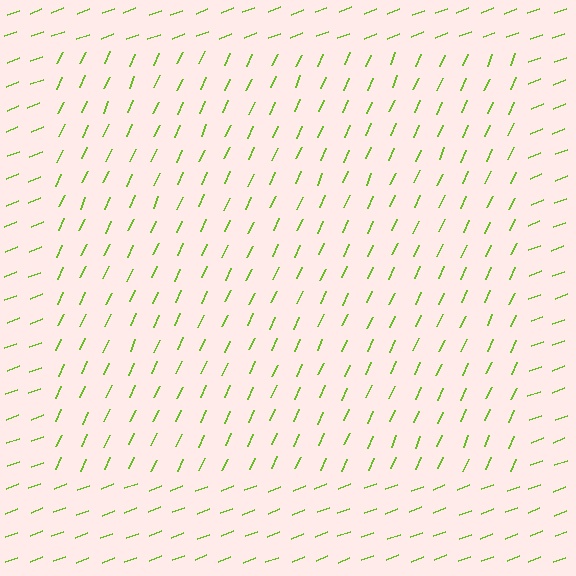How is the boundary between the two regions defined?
The boundary is defined purely by a change in line orientation (approximately 45 degrees difference). All lines are the same color and thickness.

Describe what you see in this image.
The image is filled with small lime line segments. A rectangle region in the image has lines oriented differently from the surrounding lines, creating a visible texture boundary.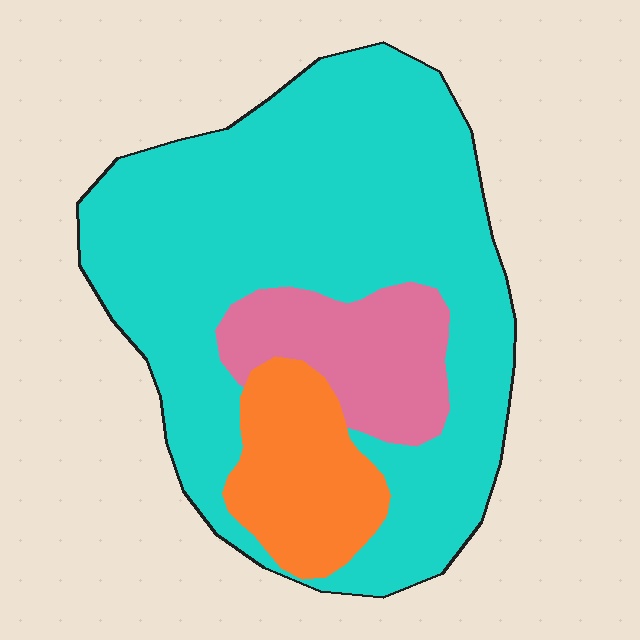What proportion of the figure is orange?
Orange takes up about one eighth (1/8) of the figure.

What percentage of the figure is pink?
Pink takes up about one eighth (1/8) of the figure.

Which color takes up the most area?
Cyan, at roughly 70%.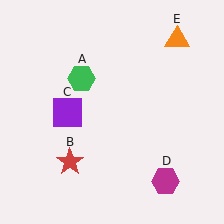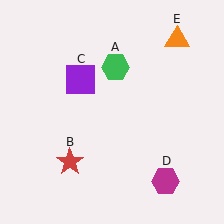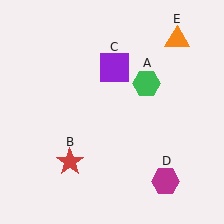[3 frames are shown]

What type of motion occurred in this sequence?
The green hexagon (object A), purple square (object C) rotated clockwise around the center of the scene.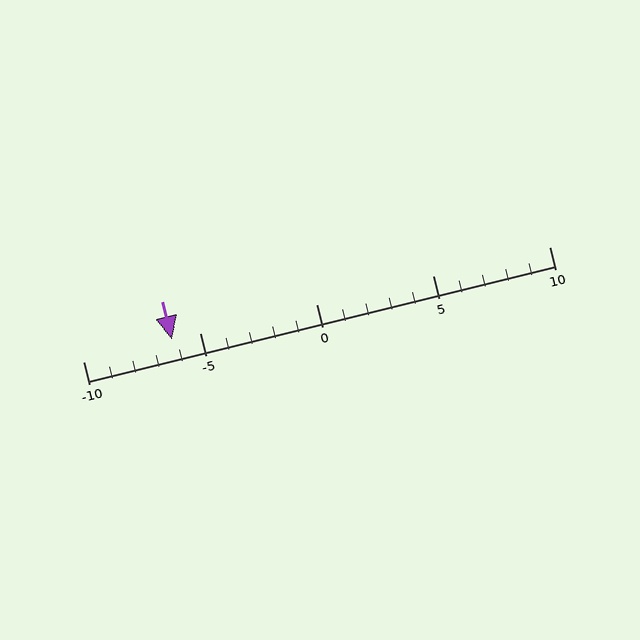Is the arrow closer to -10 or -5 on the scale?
The arrow is closer to -5.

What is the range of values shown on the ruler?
The ruler shows values from -10 to 10.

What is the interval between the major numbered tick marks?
The major tick marks are spaced 5 units apart.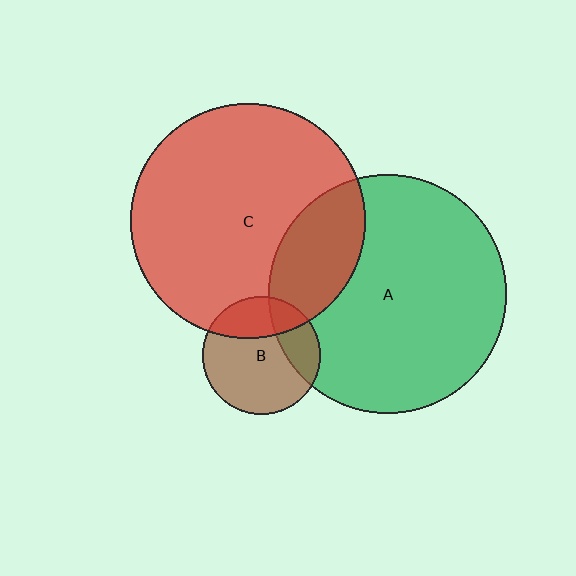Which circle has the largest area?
Circle A (green).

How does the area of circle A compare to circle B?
Approximately 4.1 times.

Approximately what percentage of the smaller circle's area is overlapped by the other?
Approximately 25%.